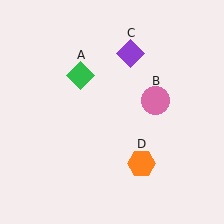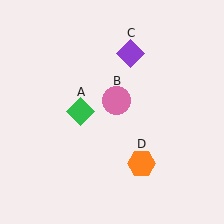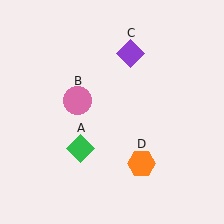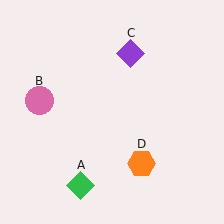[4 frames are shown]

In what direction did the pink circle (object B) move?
The pink circle (object B) moved left.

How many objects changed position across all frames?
2 objects changed position: green diamond (object A), pink circle (object B).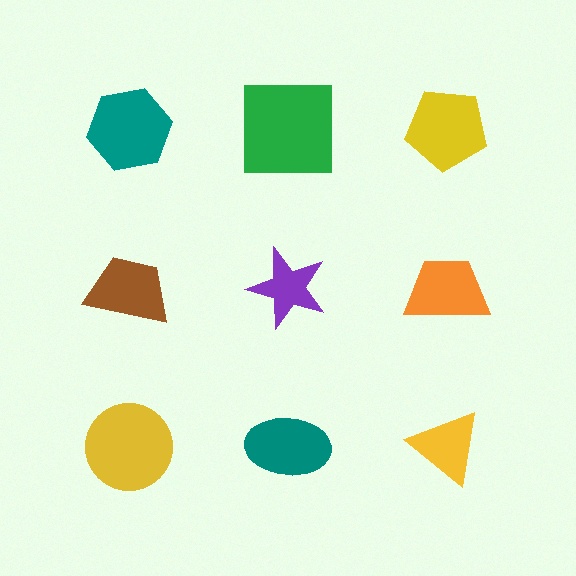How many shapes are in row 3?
3 shapes.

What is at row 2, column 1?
A brown trapezoid.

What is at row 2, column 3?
An orange trapezoid.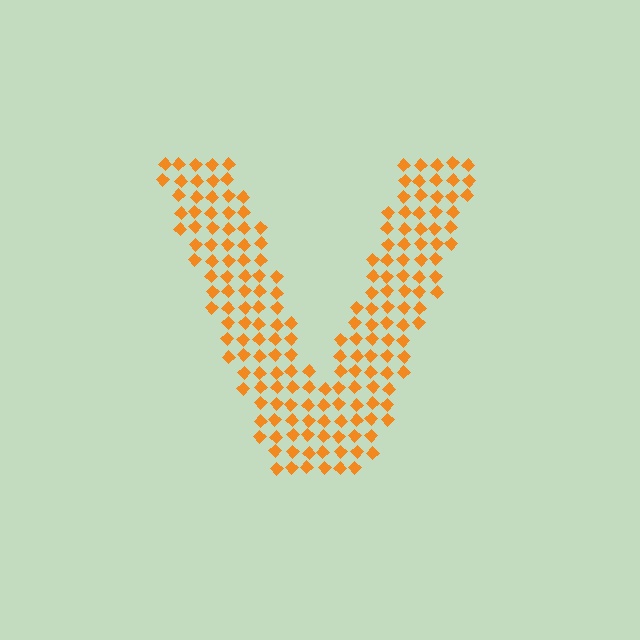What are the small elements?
The small elements are diamonds.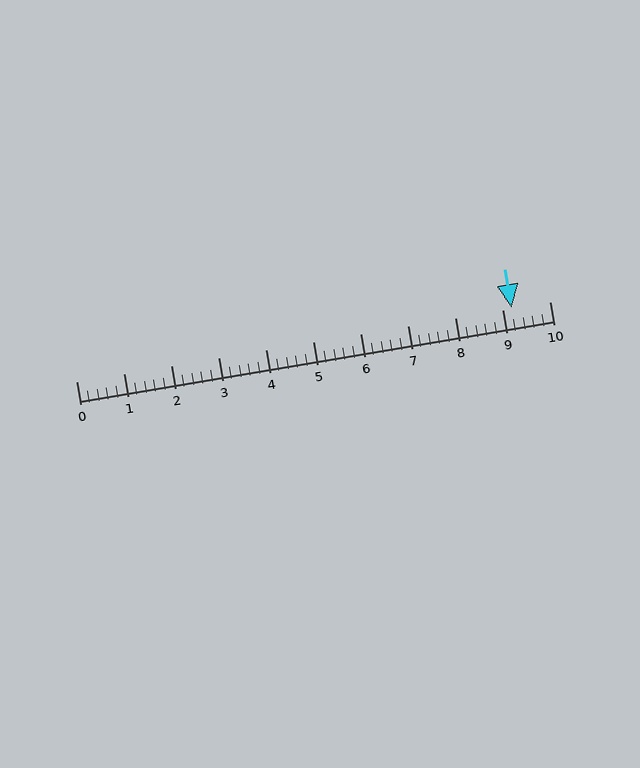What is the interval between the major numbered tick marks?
The major tick marks are spaced 1 units apart.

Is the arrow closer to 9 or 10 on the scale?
The arrow is closer to 9.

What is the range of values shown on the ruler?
The ruler shows values from 0 to 10.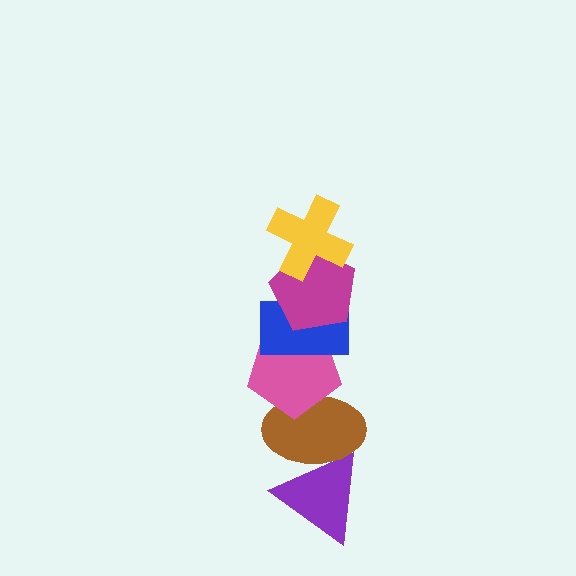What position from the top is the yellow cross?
The yellow cross is 1st from the top.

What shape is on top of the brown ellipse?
The pink pentagon is on top of the brown ellipse.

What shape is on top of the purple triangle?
The brown ellipse is on top of the purple triangle.